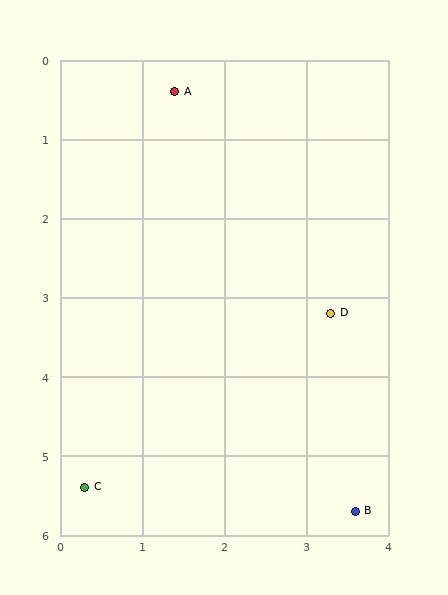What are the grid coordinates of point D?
Point D is at approximately (3.3, 3.2).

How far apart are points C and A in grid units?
Points C and A are about 5.1 grid units apart.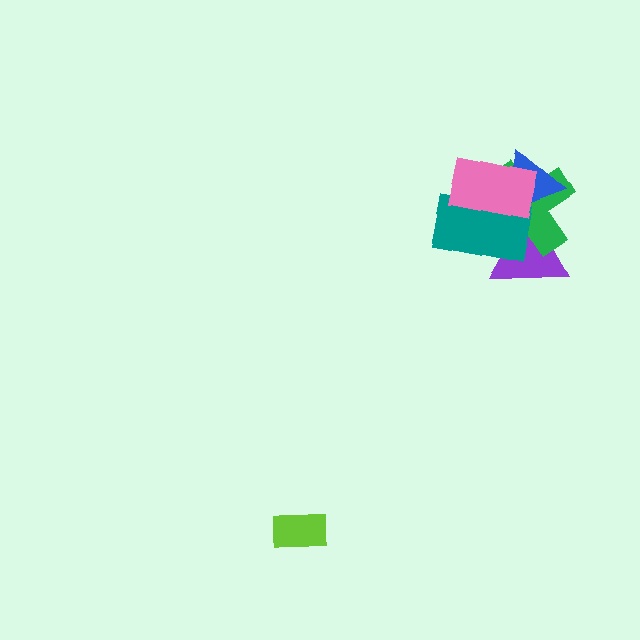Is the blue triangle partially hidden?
Yes, it is partially covered by another shape.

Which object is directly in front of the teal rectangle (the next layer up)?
The blue triangle is directly in front of the teal rectangle.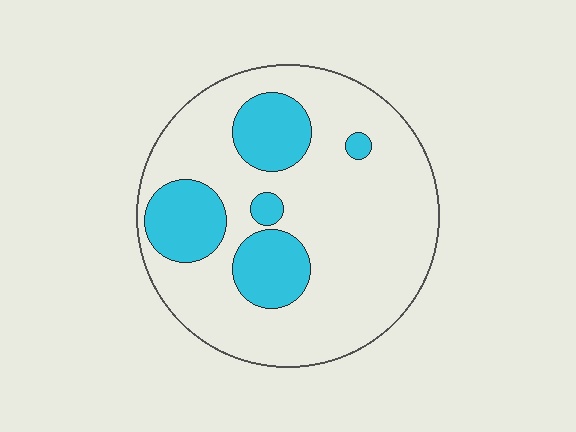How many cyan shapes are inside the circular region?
5.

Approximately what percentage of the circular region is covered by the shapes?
Approximately 25%.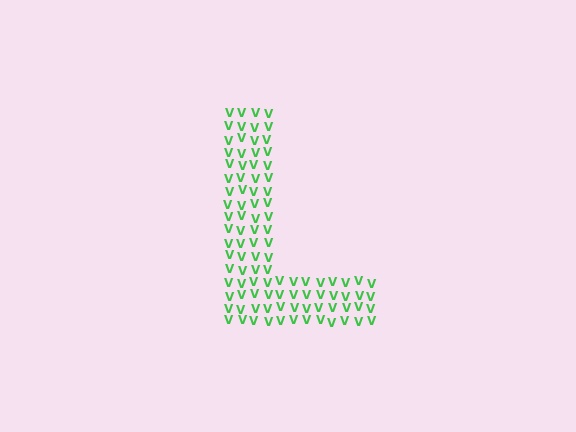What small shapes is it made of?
It is made of small letter V's.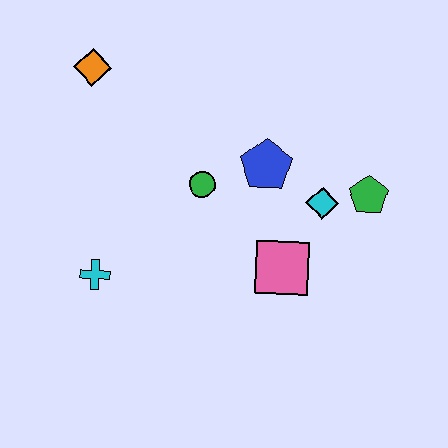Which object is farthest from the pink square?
The orange diamond is farthest from the pink square.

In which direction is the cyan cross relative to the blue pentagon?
The cyan cross is to the left of the blue pentagon.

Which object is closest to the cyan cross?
The green circle is closest to the cyan cross.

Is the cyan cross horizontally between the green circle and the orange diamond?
Yes